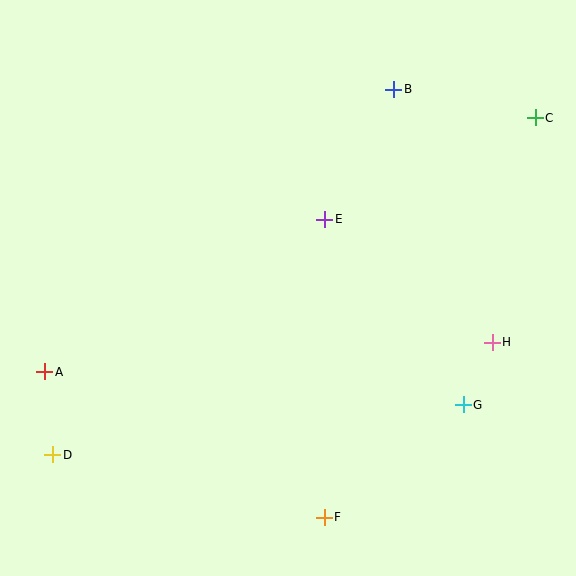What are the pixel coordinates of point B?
Point B is at (394, 89).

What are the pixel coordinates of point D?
Point D is at (53, 455).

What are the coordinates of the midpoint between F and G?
The midpoint between F and G is at (394, 461).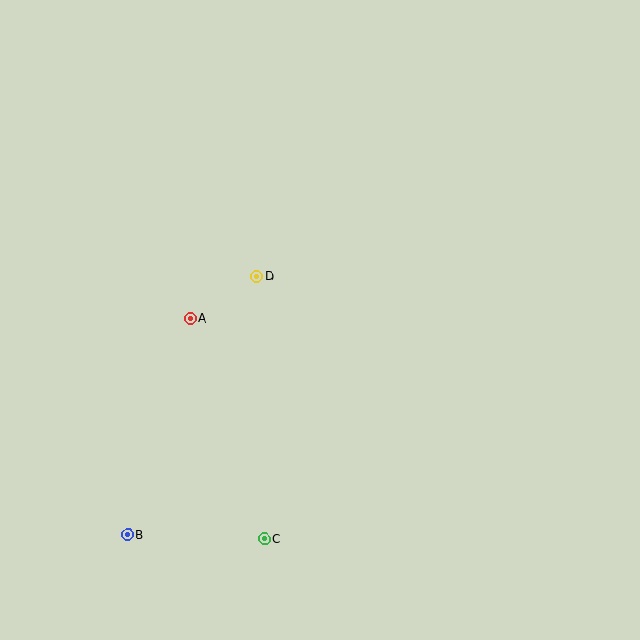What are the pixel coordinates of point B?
Point B is at (128, 535).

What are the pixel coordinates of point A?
Point A is at (190, 318).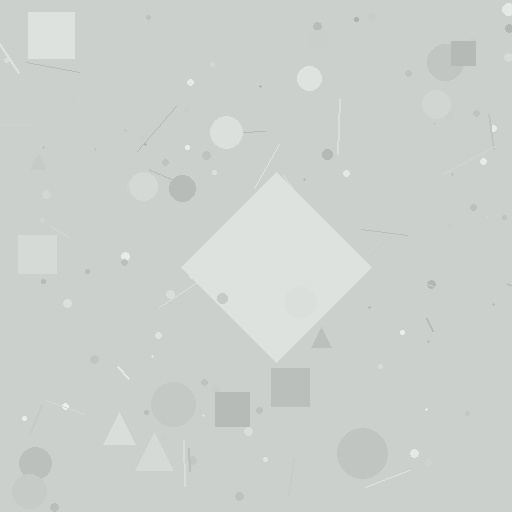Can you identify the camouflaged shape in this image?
The camouflaged shape is a diamond.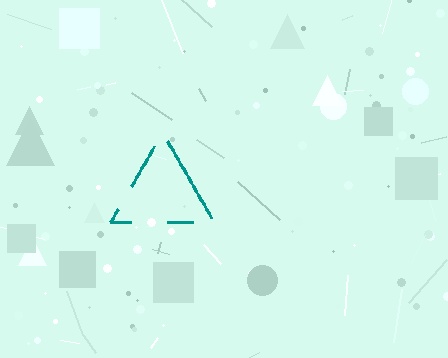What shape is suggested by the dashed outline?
The dashed outline suggests a triangle.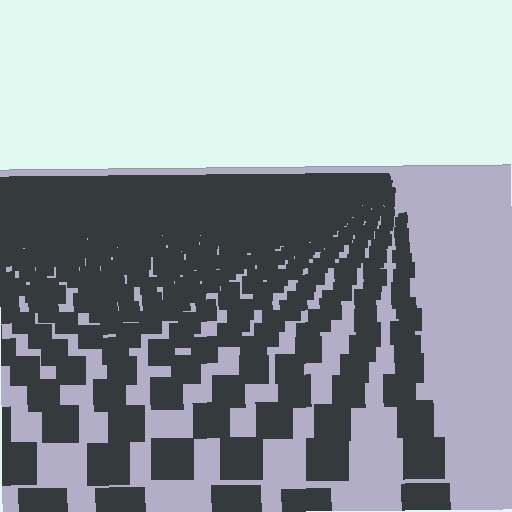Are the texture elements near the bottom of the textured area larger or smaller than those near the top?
Larger. Near the bottom, elements are closer to the viewer and appear at a bigger on-screen size.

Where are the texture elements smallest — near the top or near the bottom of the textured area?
Near the top.